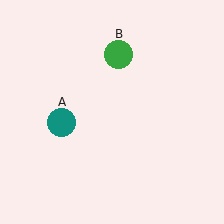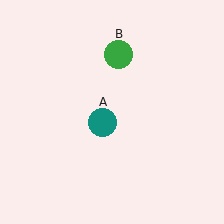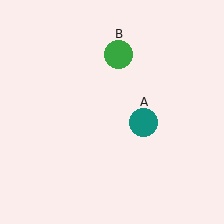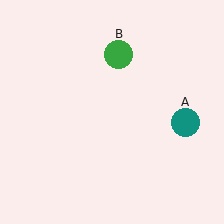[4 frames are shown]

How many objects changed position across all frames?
1 object changed position: teal circle (object A).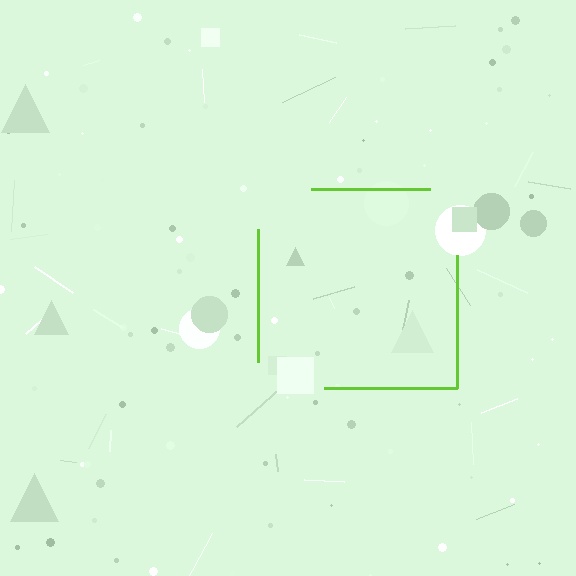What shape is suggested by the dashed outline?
The dashed outline suggests a square.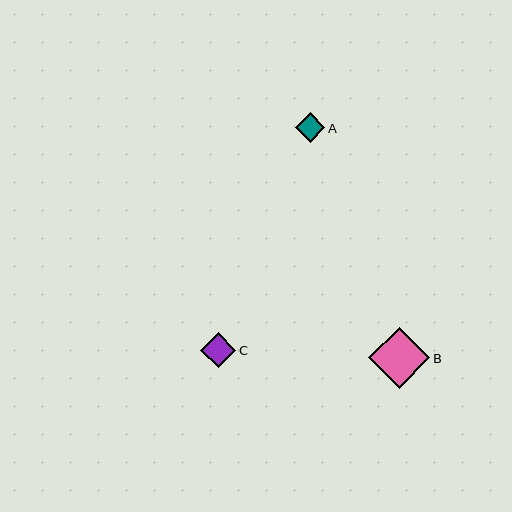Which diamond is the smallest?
Diamond A is the smallest with a size of approximately 30 pixels.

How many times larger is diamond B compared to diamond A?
Diamond B is approximately 2.1 times the size of diamond A.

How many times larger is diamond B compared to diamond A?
Diamond B is approximately 2.1 times the size of diamond A.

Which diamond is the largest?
Diamond B is the largest with a size of approximately 61 pixels.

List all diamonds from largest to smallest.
From largest to smallest: B, C, A.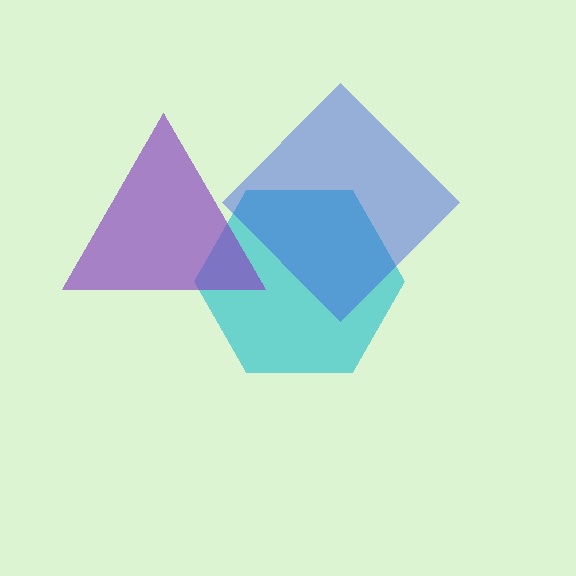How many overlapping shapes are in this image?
There are 3 overlapping shapes in the image.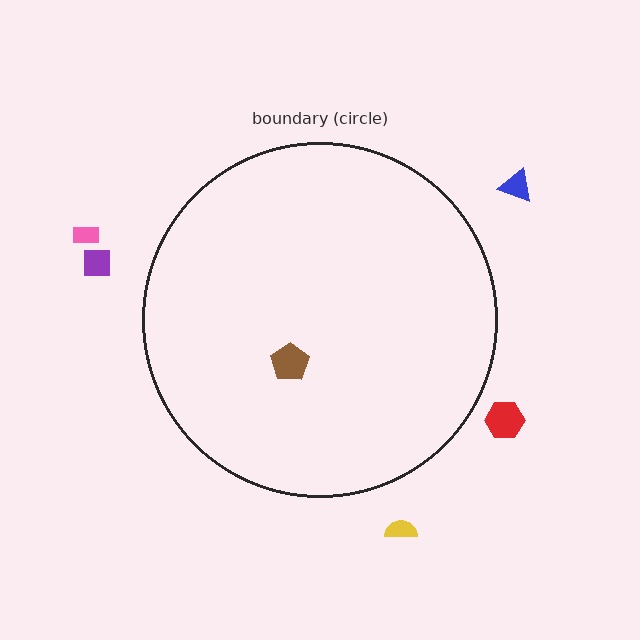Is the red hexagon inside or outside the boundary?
Outside.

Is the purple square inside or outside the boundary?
Outside.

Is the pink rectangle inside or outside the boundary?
Outside.